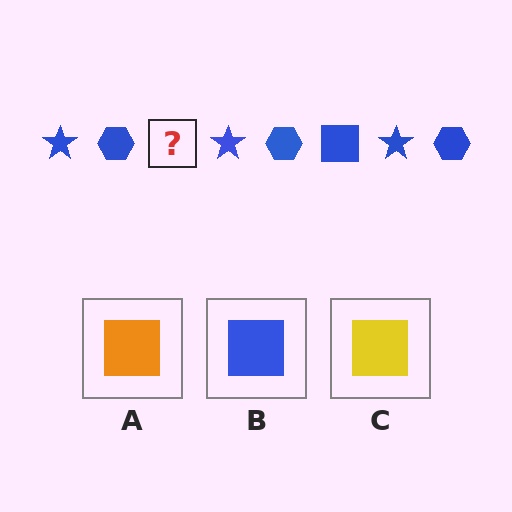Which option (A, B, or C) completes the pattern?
B.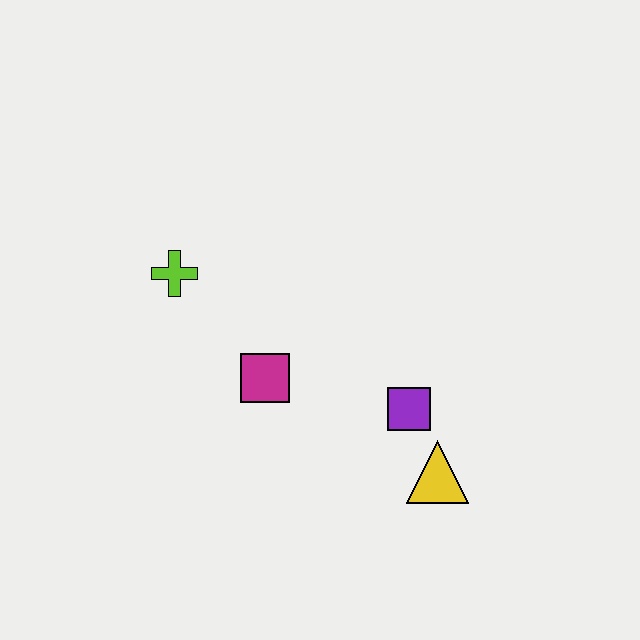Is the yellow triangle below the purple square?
Yes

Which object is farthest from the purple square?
The lime cross is farthest from the purple square.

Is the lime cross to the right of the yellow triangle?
No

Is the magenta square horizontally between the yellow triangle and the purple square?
No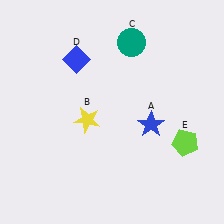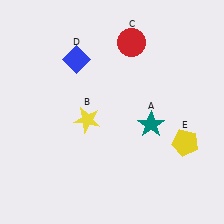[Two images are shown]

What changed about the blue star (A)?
In Image 1, A is blue. In Image 2, it changed to teal.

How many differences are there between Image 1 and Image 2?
There are 3 differences between the two images.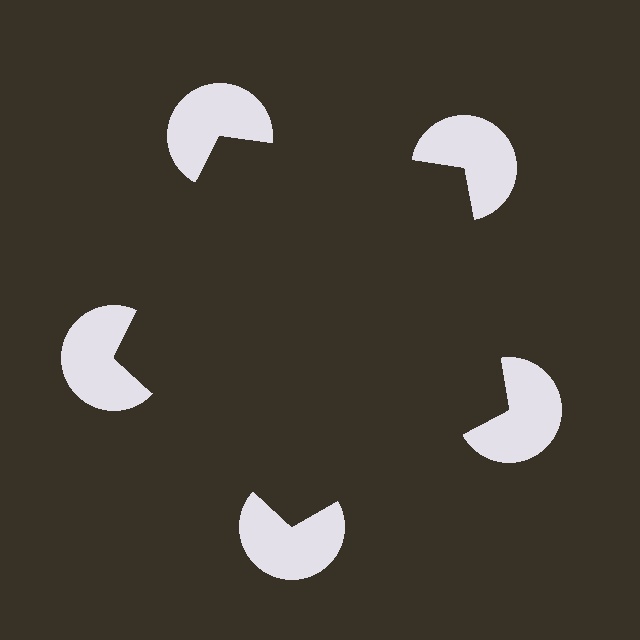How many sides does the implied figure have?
5 sides.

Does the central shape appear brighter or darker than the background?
It typically appears slightly darker than the background, even though no actual brightness change is drawn.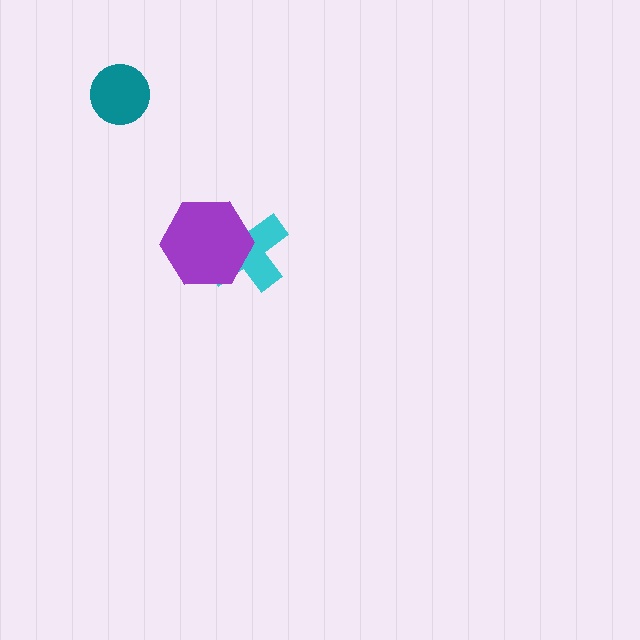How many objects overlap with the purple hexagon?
1 object overlaps with the purple hexagon.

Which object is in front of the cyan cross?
The purple hexagon is in front of the cyan cross.